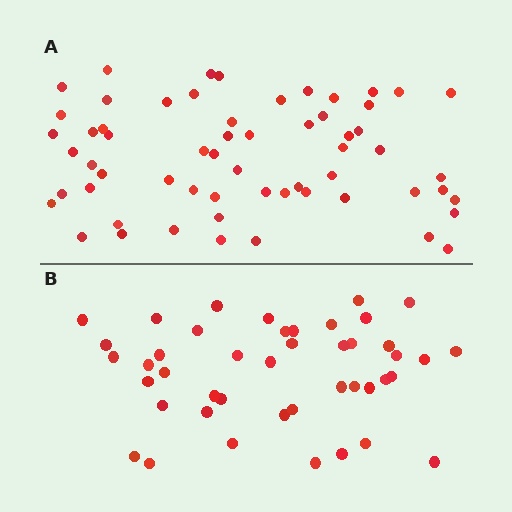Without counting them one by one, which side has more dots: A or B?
Region A (the top region) has more dots.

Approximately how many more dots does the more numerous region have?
Region A has approximately 15 more dots than region B.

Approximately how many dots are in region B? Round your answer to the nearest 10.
About 40 dots. (The exact count is 44, which rounds to 40.)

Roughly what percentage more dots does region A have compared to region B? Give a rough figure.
About 35% more.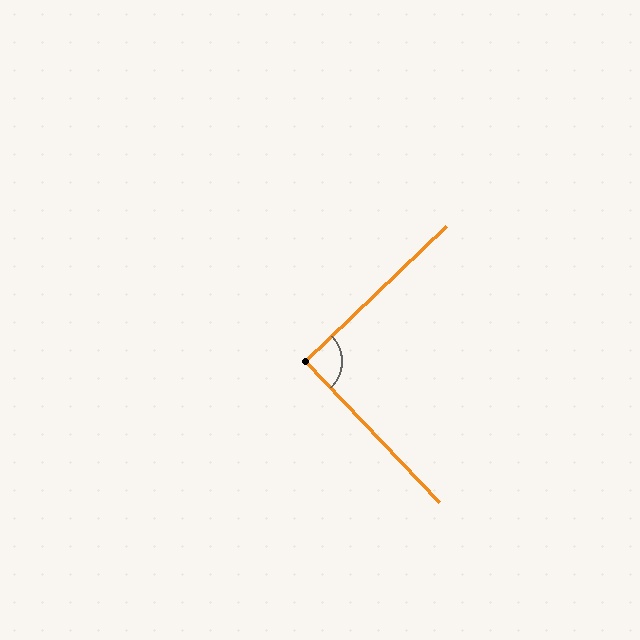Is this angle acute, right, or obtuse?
It is approximately a right angle.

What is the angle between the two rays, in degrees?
Approximately 90 degrees.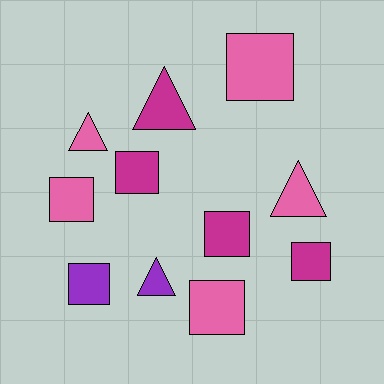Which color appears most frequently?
Pink, with 5 objects.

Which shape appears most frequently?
Square, with 7 objects.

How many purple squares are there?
There is 1 purple square.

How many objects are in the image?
There are 11 objects.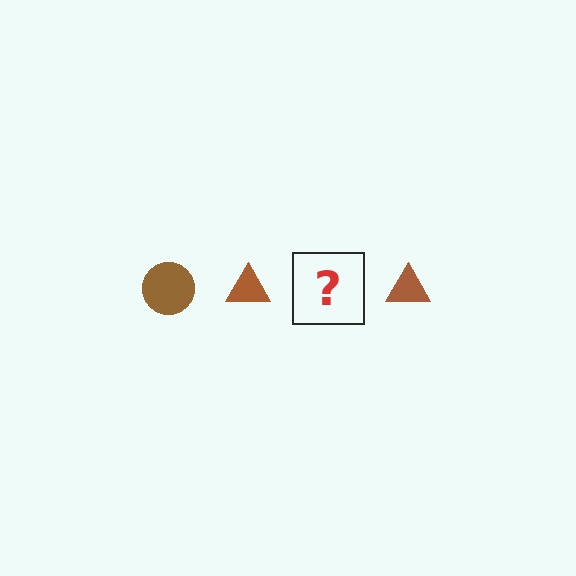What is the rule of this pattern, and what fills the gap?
The rule is that the pattern cycles through circle, triangle shapes in brown. The gap should be filled with a brown circle.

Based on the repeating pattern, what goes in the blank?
The blank should be a brown circle.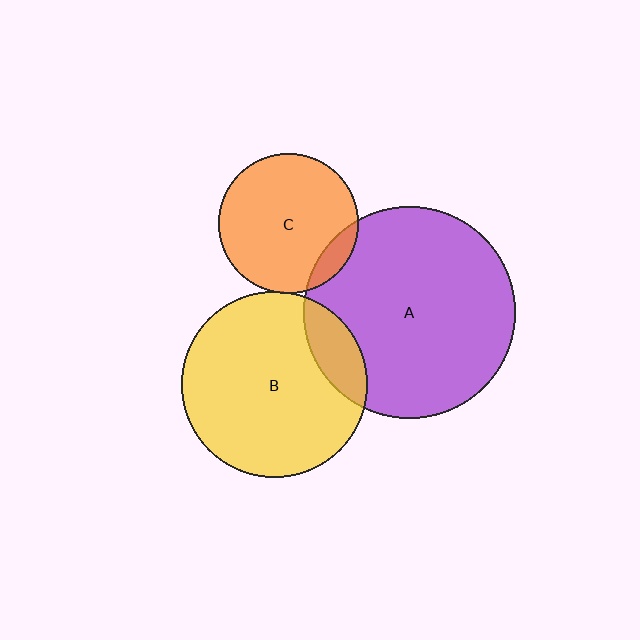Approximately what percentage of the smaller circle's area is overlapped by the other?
Approximately 5%.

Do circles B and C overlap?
Yes.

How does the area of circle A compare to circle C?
Approximately 2.3 times.